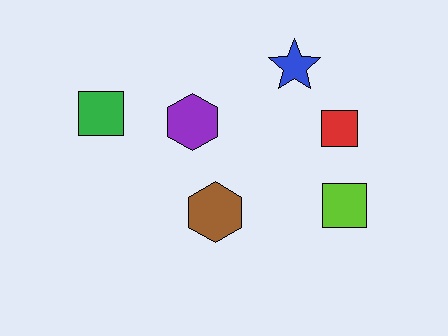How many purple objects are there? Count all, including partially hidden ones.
There is 1 purple object.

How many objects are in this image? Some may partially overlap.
There are 6 objects.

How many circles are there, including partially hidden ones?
There are no circles.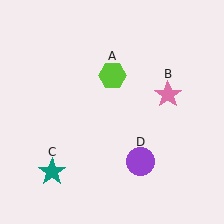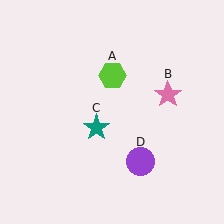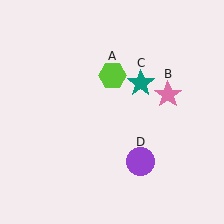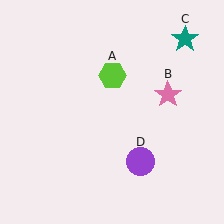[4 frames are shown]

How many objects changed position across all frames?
1 object changed position: teal star (object C).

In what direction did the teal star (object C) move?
The teal star (object C) moved up and to the right.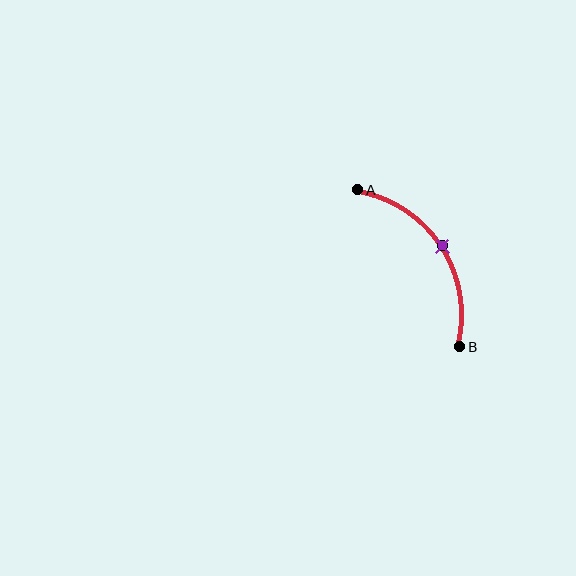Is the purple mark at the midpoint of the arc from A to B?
Yes. The purple mark lies on the arc at equal arc-length from both A and B — it is the arc midpoint.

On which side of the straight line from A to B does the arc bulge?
The arc bulges to the right of the straight line connecting A and B.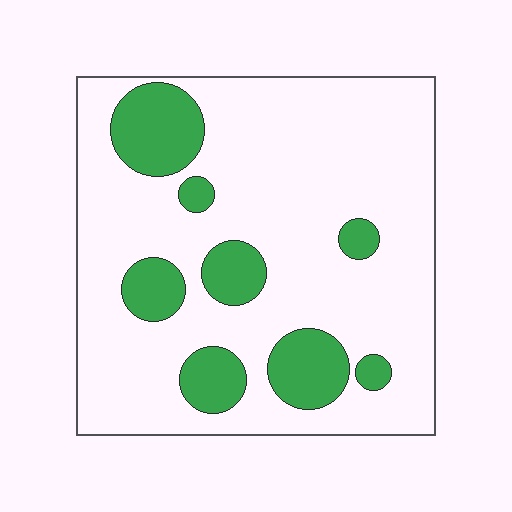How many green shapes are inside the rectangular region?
8.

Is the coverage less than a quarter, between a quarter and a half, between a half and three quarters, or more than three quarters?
Less than a quarter.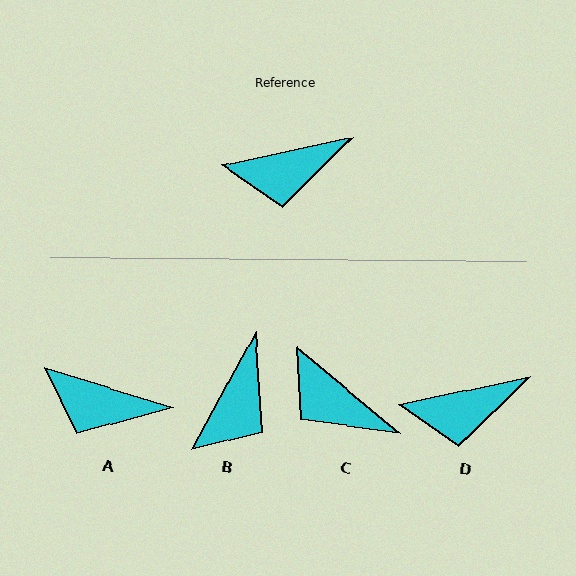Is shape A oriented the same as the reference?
No, it is off by about 29 degrees.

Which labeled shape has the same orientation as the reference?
D.